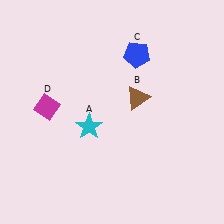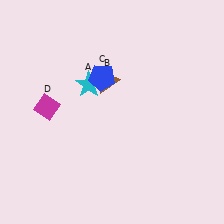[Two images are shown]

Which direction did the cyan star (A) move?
The cyan star (A) moved up.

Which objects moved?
The objects that moved are: the cyan star (A), the brown triangle (B), the blue pentagon (C).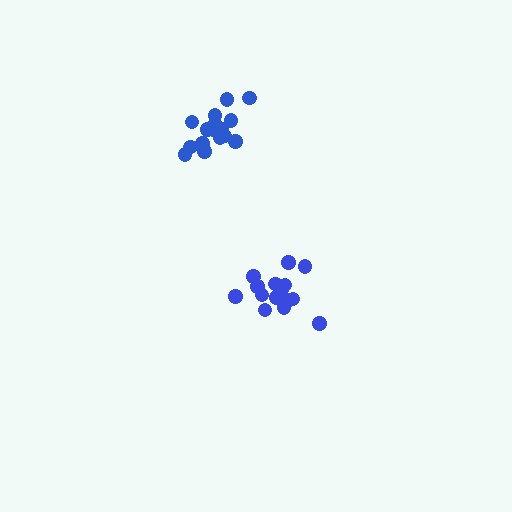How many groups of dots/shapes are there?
There are 2 groups.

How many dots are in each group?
Group 1: 15 dots, Group 2: 16 dots (31 total).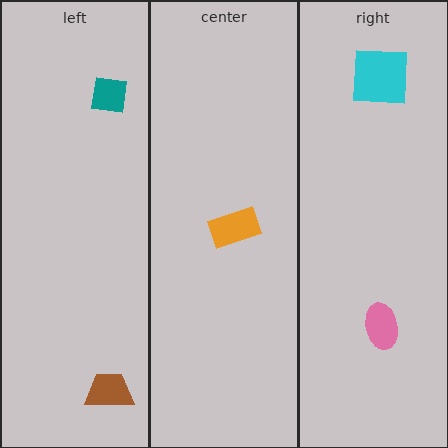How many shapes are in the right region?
2.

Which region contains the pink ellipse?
The right region.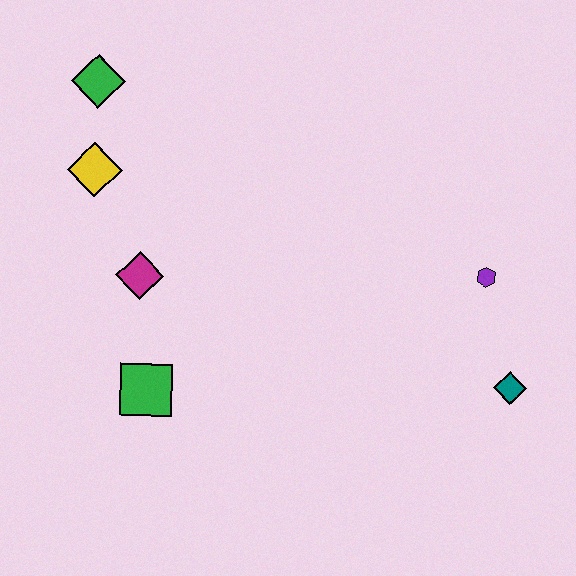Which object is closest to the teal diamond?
The purple hexagon is closest to the teal diamond.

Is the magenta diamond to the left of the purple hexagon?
Yes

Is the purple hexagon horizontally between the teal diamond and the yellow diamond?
Yes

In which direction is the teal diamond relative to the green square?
The teal diamond is to the right of the green square.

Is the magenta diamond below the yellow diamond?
Yes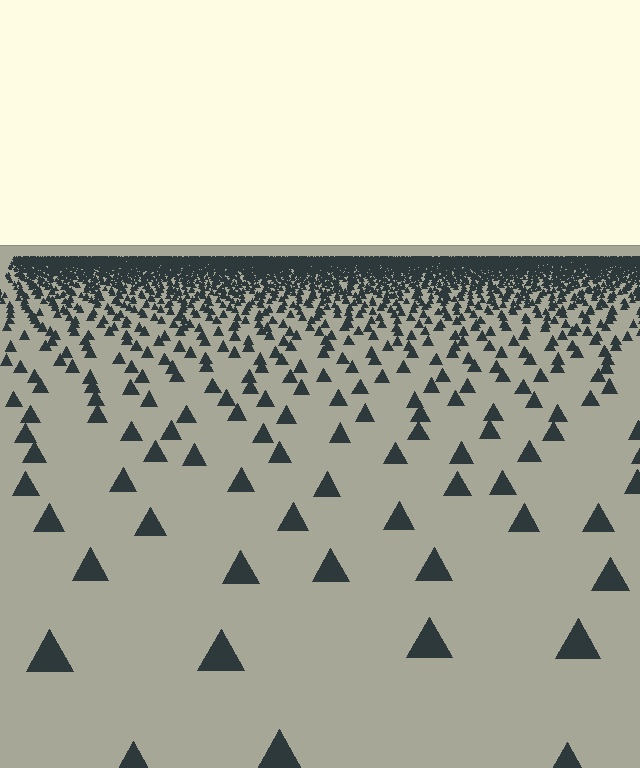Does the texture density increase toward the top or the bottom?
Density increases toward the top.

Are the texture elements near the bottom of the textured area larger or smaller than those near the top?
Larger. Near the bottom, elements are closer to the viewer and appear at a bigger on-screen size.